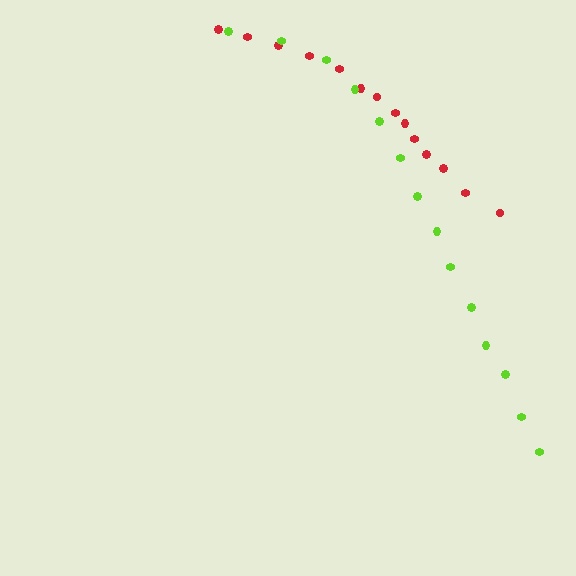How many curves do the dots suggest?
There are 2 distinct paths.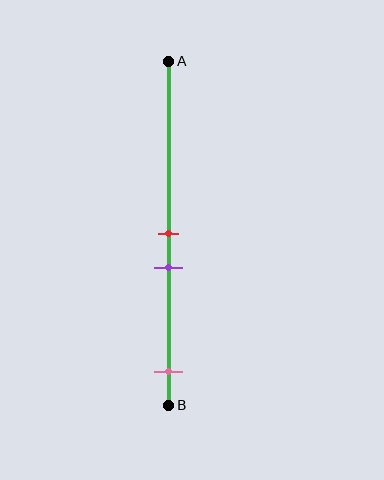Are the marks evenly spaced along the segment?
No, the marks are not evenly spaced.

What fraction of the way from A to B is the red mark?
The red mark is approximately 50% (0.5) of the way from A to B.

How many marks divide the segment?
There are 3 marks dividing the segment.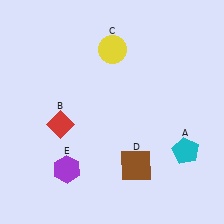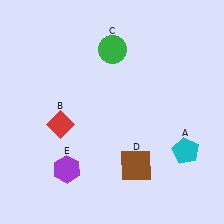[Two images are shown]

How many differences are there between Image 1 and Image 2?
There is 1 difference between the two images.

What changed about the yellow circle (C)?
In Image 1, C is yellow. In Image 2, it changed to green.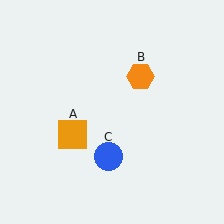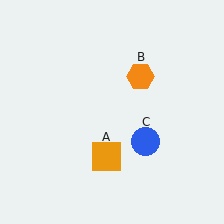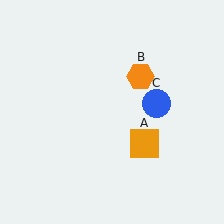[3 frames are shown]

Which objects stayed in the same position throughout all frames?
Orange hexagon (object B) remained stationary.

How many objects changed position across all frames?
2 objects changed position: orange square (object A), blue circle (object C).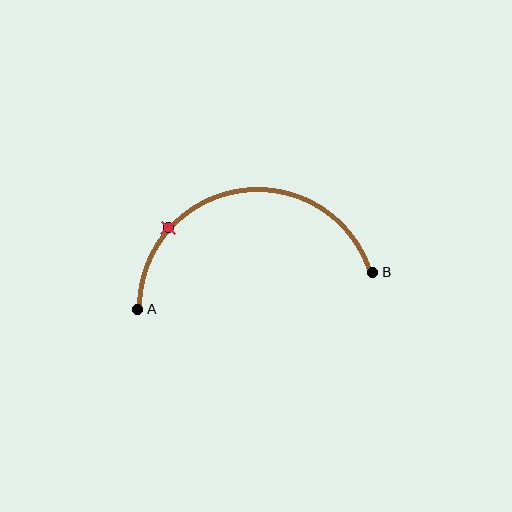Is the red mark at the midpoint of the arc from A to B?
No. The red mark lies on the arc but is closer to endpoint A. The arc midpoint would be at the point on the curve equidistant along the arc from both A and B.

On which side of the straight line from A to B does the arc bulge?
The arc bulges above the straight line connecting A and B.